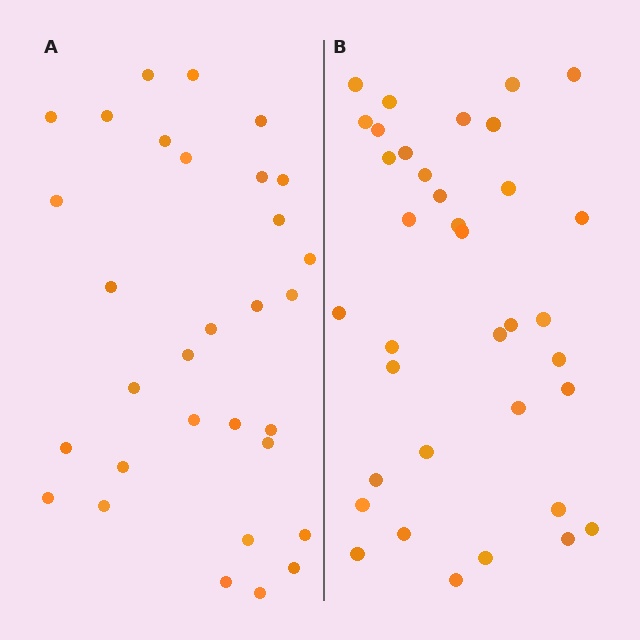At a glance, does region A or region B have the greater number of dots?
Region B (the right region) has more dots.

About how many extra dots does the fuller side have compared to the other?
Region B has about 5 more dots than region A.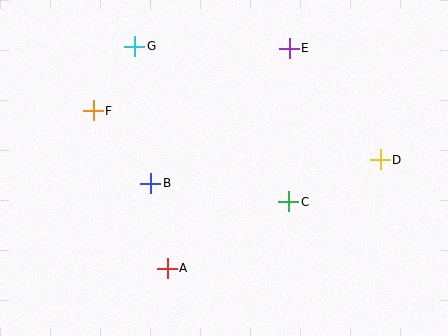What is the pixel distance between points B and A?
The distance between B and A is 87 pixels.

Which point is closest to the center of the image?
Point C at (289, 202) is closest to the center.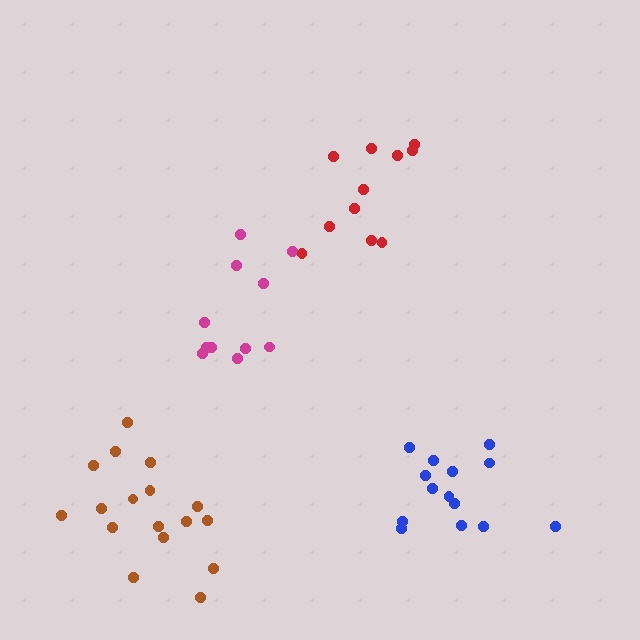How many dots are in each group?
Group 1: 11 dots, Group 2: 14 dots, Group 3: 17 dots, Group 4: 12 dots (54 total).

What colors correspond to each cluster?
The clusters are colored: magenta, blue, brown, red.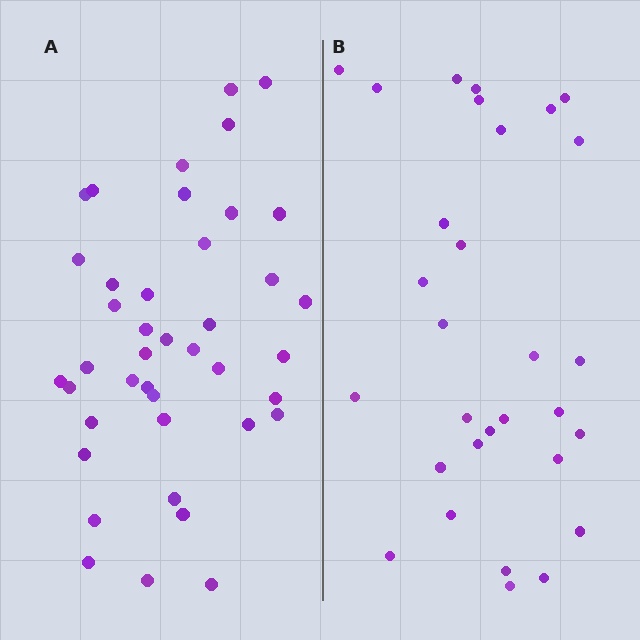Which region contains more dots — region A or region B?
Region A (the left region) has more dots.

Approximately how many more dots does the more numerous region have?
Region A has roughly 12 or so more dots than region B.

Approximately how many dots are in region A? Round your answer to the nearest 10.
About 40 dots. (The exact count is 41, which rounds to 40.)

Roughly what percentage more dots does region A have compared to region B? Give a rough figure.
About 35% more.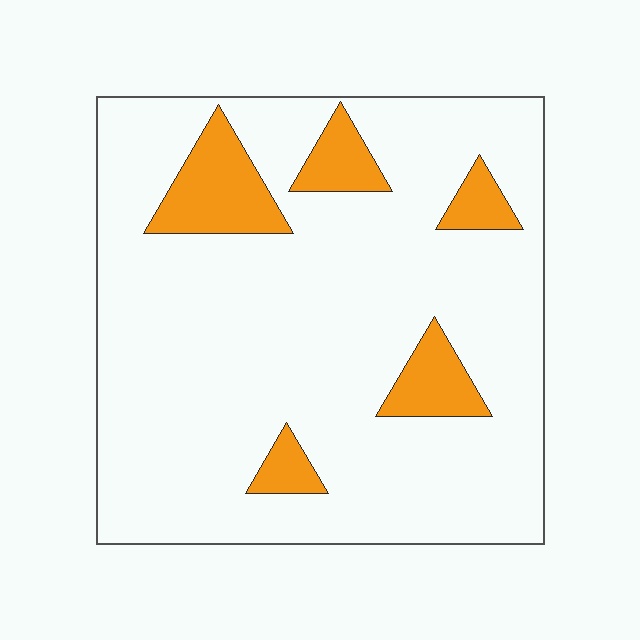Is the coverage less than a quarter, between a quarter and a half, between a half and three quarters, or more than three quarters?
Less than a quarter.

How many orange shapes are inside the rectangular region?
5.